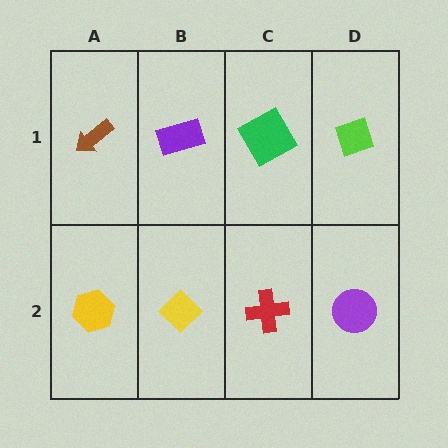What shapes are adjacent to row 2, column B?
A purple rectangle (row 1, column B), a yellow hexagon (row 2, column A), a red cross (row 2, column C).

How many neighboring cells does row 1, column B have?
3.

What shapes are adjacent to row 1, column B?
A yellow diamond (row 2, column B), a brown arrow (row 1, column A), a green square (row 1, column C).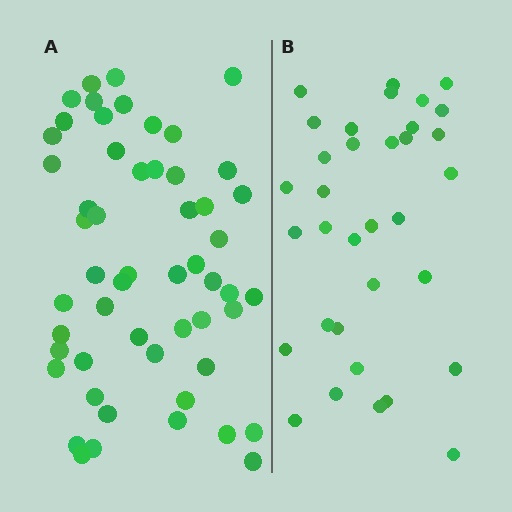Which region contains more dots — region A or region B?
Region A (the left region) has more dots.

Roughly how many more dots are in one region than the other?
Region A has approximately 20 more dots than region B.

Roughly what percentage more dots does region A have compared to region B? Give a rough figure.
About 60% more.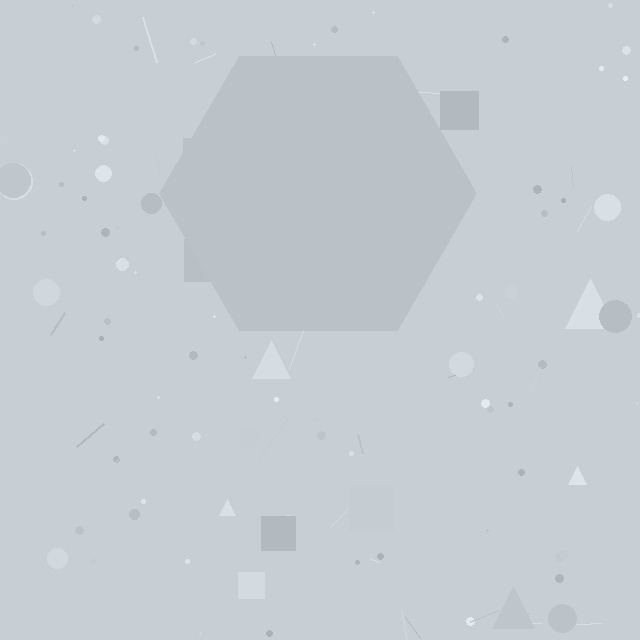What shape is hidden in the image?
A hexagon is hidden in the image.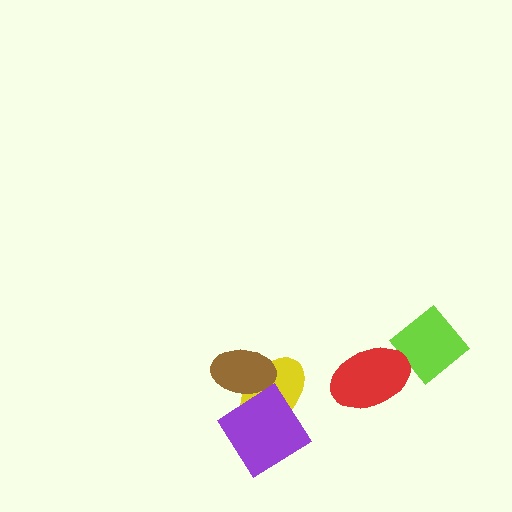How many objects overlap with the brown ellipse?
1 object overlaps with the brown ellipse.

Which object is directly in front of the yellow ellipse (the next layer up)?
The brown ellipse is directly in front of the yellow ellipse.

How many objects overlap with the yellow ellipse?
2 objects overlap with the yellow ellipse.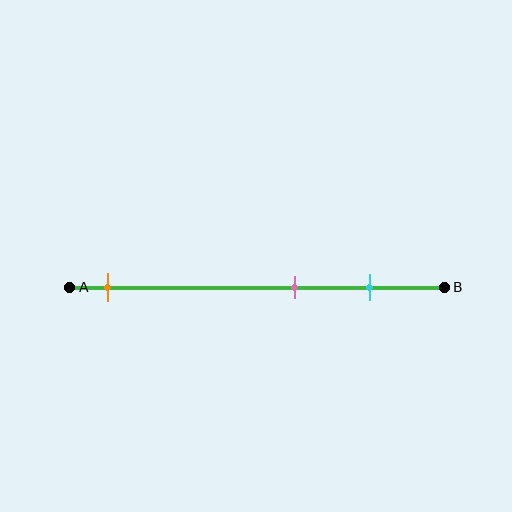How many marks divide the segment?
There are 3 marks dividing the segment.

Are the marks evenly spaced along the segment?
No, the marks are not evenly spaced.